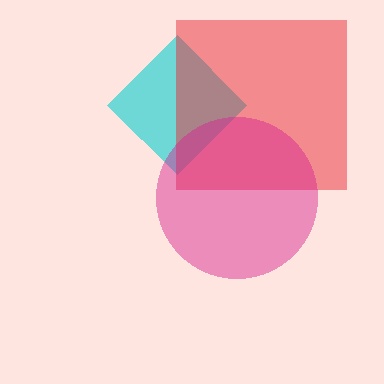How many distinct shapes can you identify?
There are 3 distinct shapes: a cyan diamond, a red square, a magenta circle.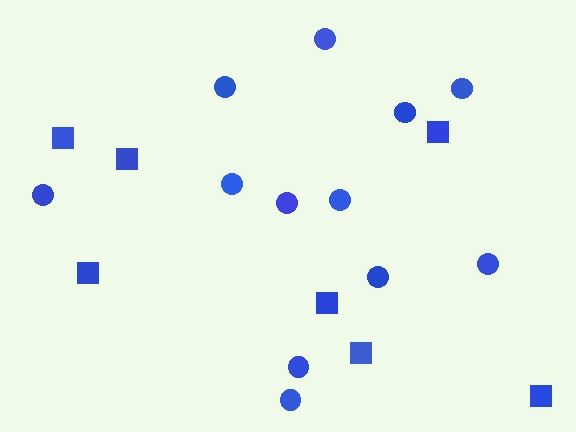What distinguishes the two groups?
There are 2 groups: one group of squares (7) and one group of circles (12).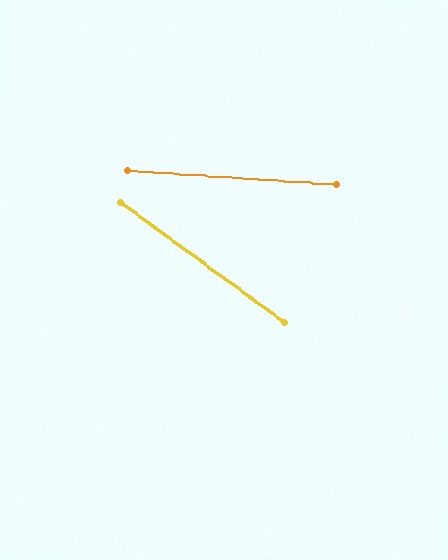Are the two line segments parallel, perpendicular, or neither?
Neither parallel nor perpendicular — they differ by about 32°.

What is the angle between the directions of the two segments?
Approximately 32 degrees.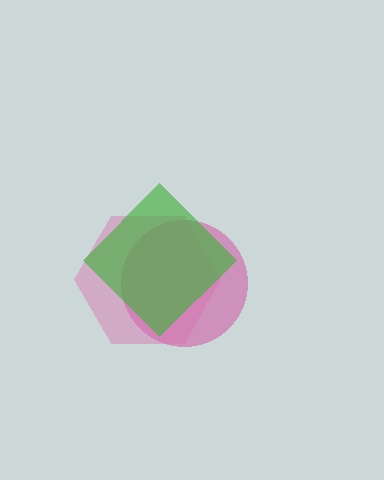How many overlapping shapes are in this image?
There are 3 overlapping shapes in the image.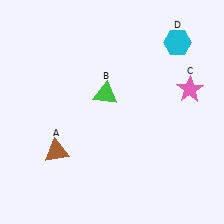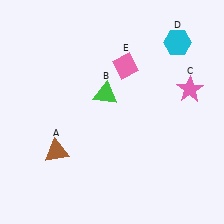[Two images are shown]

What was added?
A pink diamond (E) was added in Image 2.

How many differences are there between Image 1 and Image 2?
There is 1 difference between the two images.